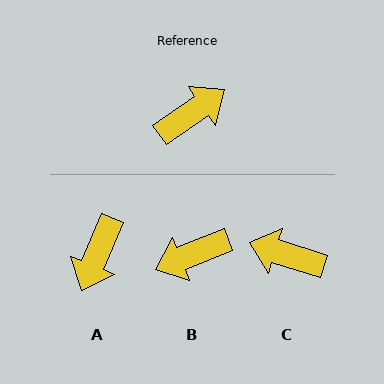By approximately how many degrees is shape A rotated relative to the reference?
Approximately 148 degrees clockwise.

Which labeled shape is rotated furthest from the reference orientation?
B, about 167 degrees away.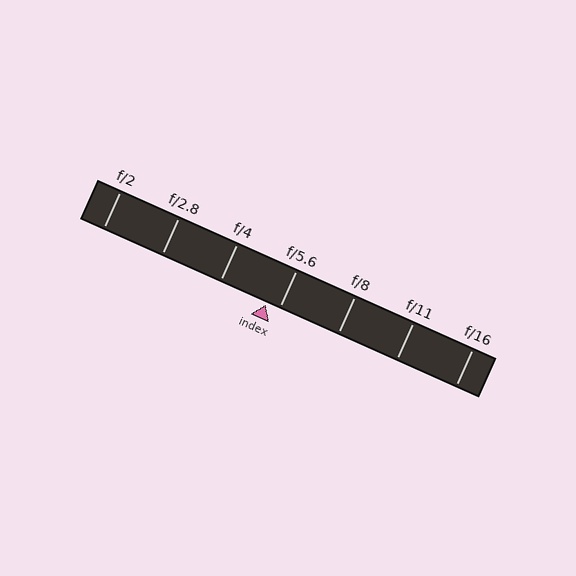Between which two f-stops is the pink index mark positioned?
The index mark is between f/4 and f/5.6.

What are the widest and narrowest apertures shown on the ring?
The widest aperture shown is f/2 and the narrowest is f/16.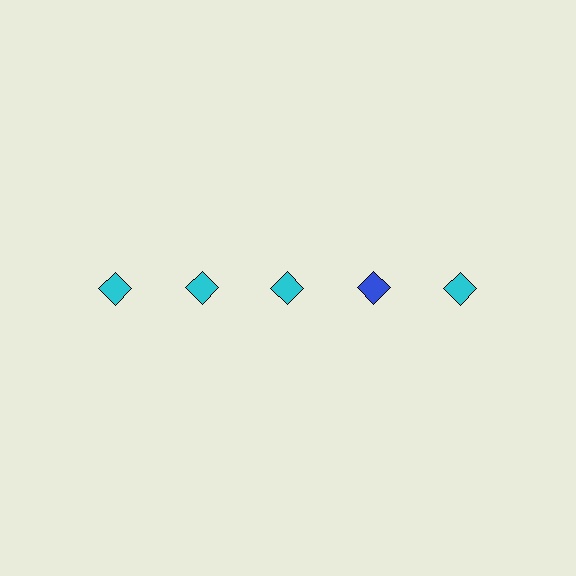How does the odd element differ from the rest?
It has a different color: blue instead of cyan.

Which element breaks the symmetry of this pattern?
The blue diamond in the top row, second from right column breaks the symmetry. All other shapes are cyan diamonds.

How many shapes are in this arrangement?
There are 5 shapes arranged in a grid pattern.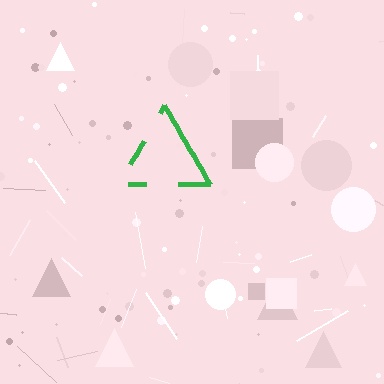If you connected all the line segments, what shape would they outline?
They would outline a triangle.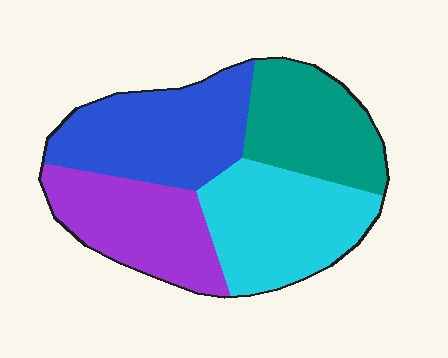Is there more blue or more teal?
Blue.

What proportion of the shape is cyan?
Cyan takes up about one quarter (1/4) of the shape.